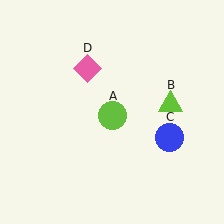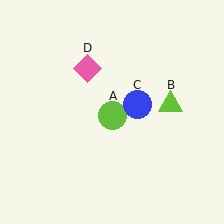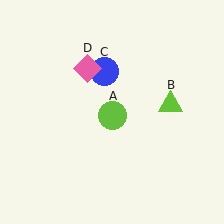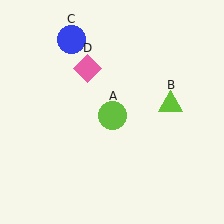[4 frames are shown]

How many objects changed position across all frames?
1 object changed position: blue circle (object C).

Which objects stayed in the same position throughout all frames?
Lime circle (object A) and lime triangle (object B) and pink diamond (object D) remained stationary.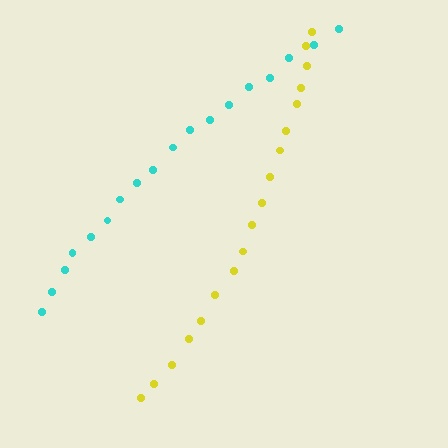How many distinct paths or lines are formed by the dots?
There are 2 distinct paths.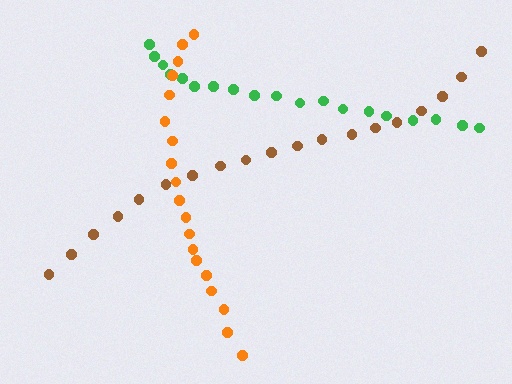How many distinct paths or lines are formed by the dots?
There are 3 distinct paths.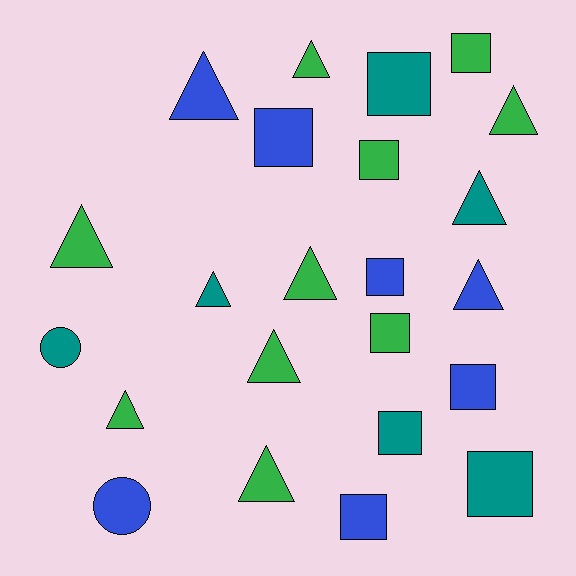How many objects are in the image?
There are 23 objects.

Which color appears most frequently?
Green, with 10 objects.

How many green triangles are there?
There are 7 green triangles.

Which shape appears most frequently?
Triangle, with 11 objects.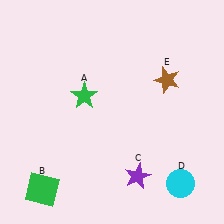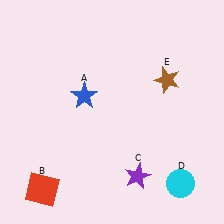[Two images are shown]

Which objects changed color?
A changed from green to blue. B changed from green to red.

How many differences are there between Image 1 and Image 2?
There are 2 differences between the two images.